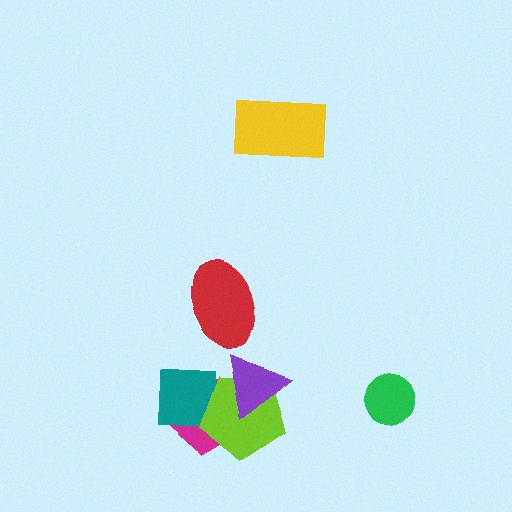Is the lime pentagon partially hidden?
Yes, it is partially covered by another shape.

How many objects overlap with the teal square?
2 objects overlap with the teal square.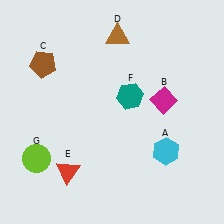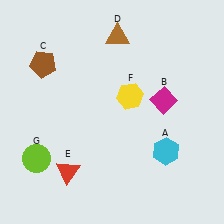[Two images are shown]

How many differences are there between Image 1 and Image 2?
There is 1 difference between the two images.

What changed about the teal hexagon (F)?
In Image 1, F is teal. In Image 2, it changed to yellow.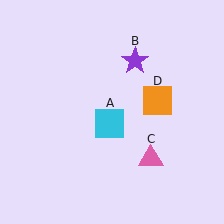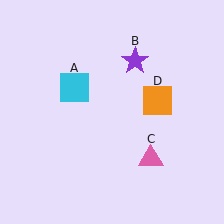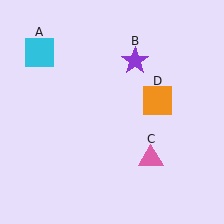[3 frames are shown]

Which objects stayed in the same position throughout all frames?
Purple star (object B) and pink triangle (object C) and orange square (object D) remained stationary.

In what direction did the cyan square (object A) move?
The cyan square (object A) moved up and to the left.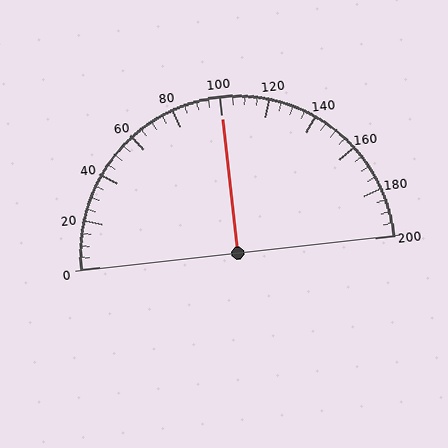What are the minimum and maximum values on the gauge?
The gauge ranges from 0 to 200.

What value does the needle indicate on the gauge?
The needle indicates approximately 100.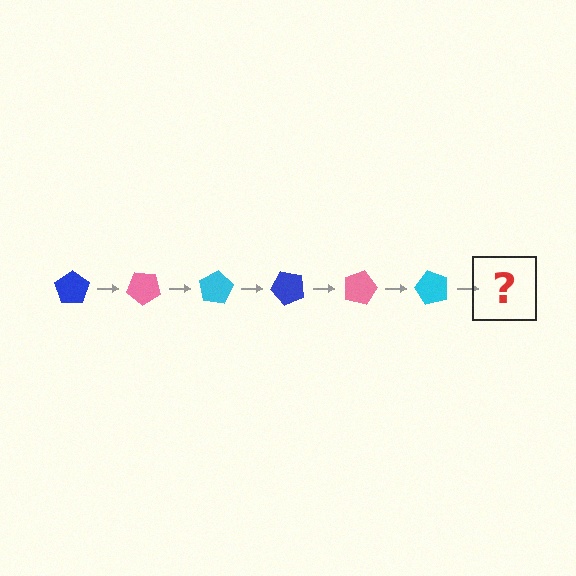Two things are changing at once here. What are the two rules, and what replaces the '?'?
The two rules are that it rotates 40 degrees each step and the color cycles through blue, pink, and cyan. The '?' should be a blue pentagon, rotated 240 degrees from the start.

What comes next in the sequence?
The next element should be a blue pentagon, rotated 240 degrees from the start.